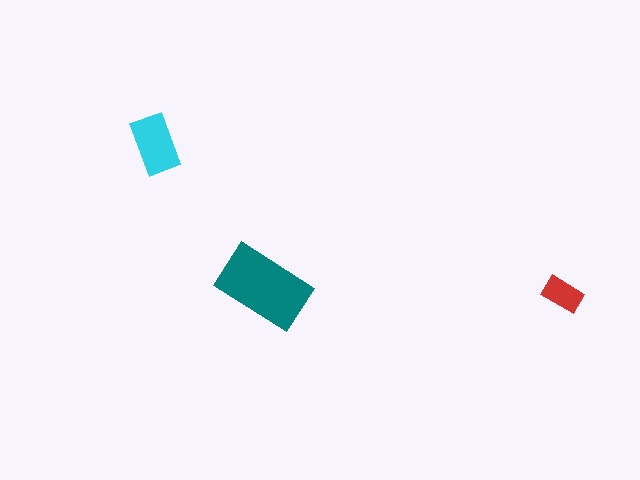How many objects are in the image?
There are 3 objects in the image.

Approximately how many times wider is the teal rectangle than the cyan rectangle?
About 1.5 times wider.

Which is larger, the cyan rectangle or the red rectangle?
The cyan one.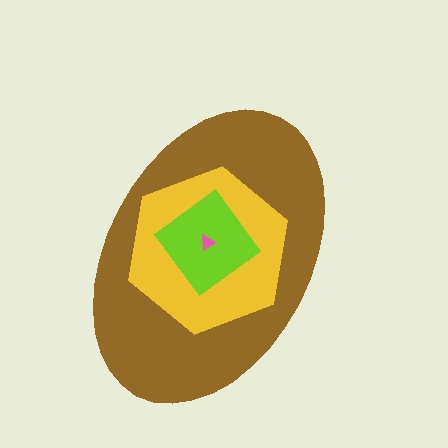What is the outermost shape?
The brown ellipse.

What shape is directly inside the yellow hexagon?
The lime diamond.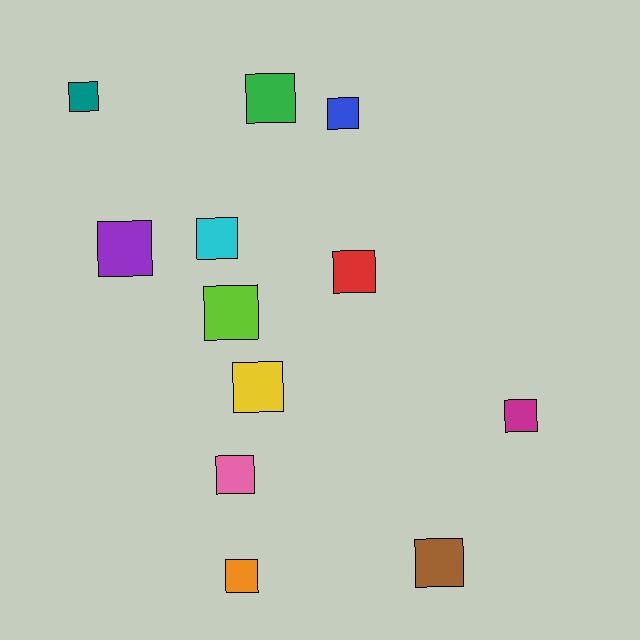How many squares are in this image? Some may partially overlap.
There are 12 squares.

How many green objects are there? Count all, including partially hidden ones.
There is 1 green object.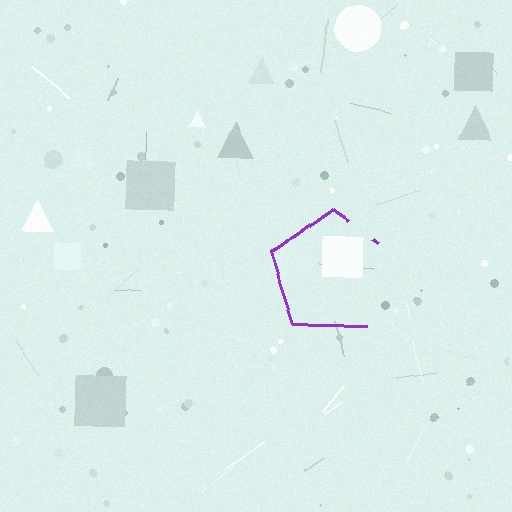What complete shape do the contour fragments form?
The contour fragments form a pentagon.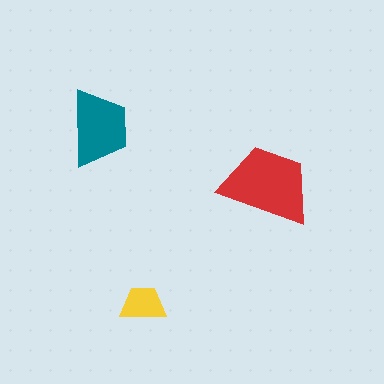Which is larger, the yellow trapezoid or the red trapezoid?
The red one.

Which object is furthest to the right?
The red trapezoid is rightmost.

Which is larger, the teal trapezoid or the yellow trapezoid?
The teal one.